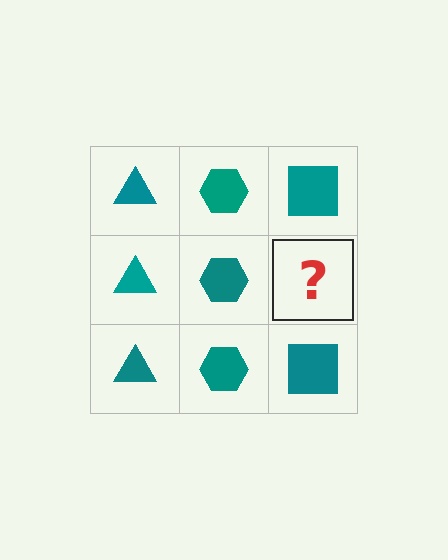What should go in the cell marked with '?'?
The missing cell should contain a teal square.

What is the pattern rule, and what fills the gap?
The rule is that each column has a consistent shape. The gap should be filled with a teal square.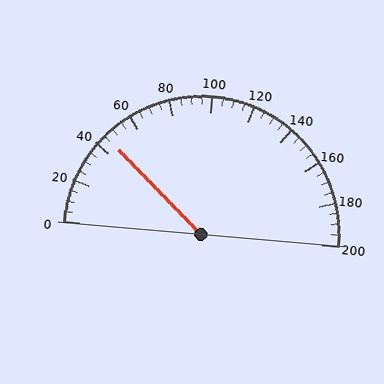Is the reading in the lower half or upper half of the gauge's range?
The reading is in the lower half of the range (0 to 200).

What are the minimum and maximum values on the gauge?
The gauge ranges from 0 to 200.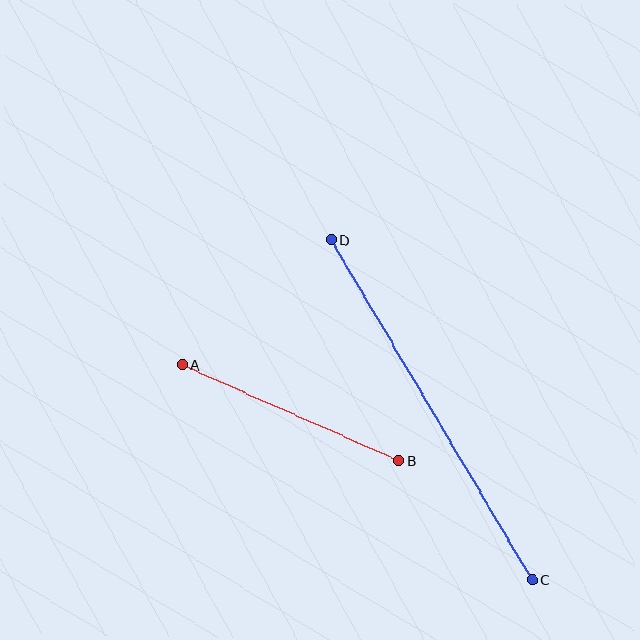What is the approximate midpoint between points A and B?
The midpoint is at approximately (291, 413) pixels.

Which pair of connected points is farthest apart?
Points C and D are farthest apart.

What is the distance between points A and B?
The distance is approximately 237 pixels.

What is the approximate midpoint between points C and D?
The midpoint is at approximately (431, 410) pixels.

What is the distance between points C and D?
The distance is approximately 395 pixels.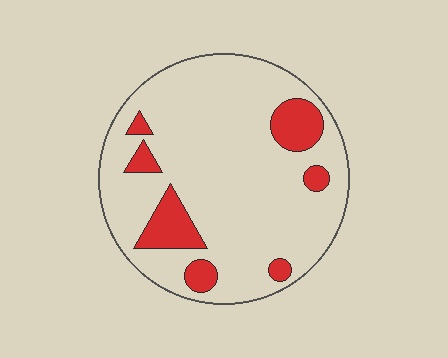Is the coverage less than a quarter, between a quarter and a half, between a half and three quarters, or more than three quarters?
Less than a quarter.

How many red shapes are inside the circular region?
7.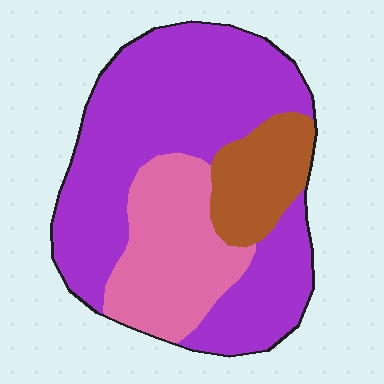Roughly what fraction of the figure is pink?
Pink takes up between a sixth and a third of the figure.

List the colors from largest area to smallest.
From largest to smallest: purple, pink, brown.